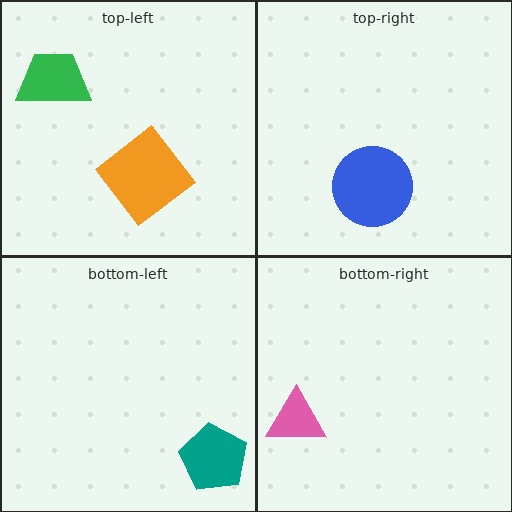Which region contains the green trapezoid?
The top-left region.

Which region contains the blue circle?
The top-right region.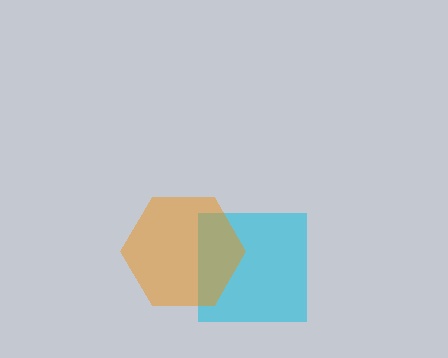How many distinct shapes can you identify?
There are 2 distinct shapes: a cyan square, an orange hexagon.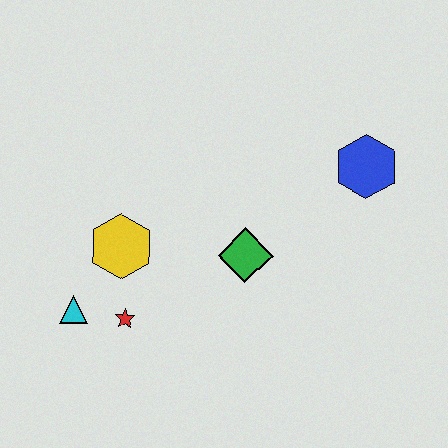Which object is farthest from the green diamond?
The cyan triangle is farthest from the green diamond.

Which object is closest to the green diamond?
The yellow hexagon is closest to the green diamond.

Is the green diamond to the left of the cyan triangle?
No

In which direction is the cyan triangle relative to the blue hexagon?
The cyan triangle is to the left of the blue hexagon.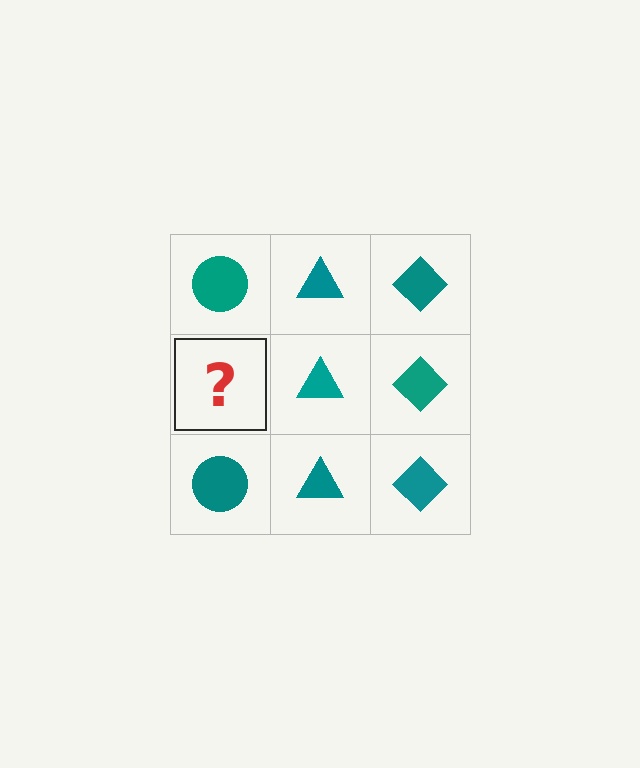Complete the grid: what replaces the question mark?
The question mark should be replaced with a teal circle.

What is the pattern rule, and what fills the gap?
The rule is that each column has a consistent shape. The gap should be filled with a teal circle.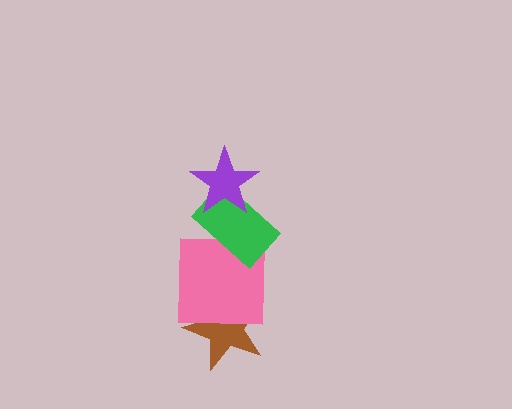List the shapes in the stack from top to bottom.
From top to bottom: the purple star, the green rectangle, the pink square, the brown star.